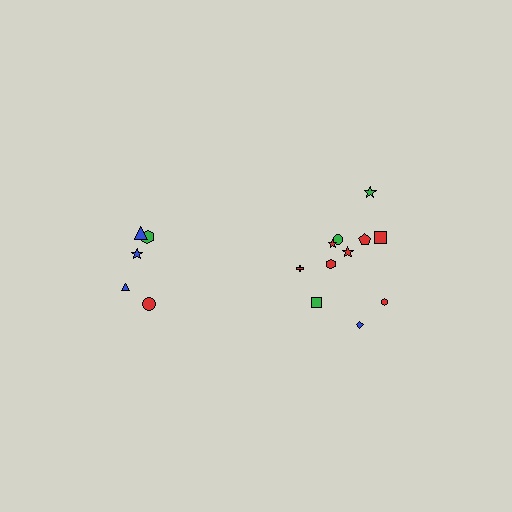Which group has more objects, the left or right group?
The right group.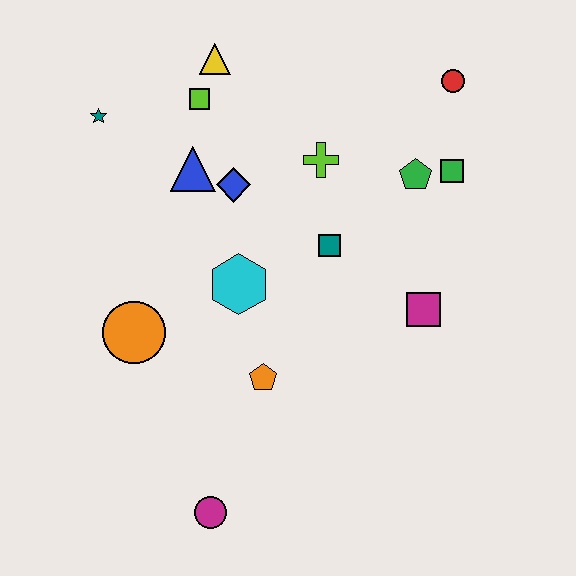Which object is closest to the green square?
The green pentagon is closest to the green square.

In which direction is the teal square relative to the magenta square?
The teal square is to the left of the magenta square.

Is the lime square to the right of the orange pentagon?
No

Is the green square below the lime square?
Yes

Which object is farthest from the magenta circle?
The red circle is farthest from the magenta circle.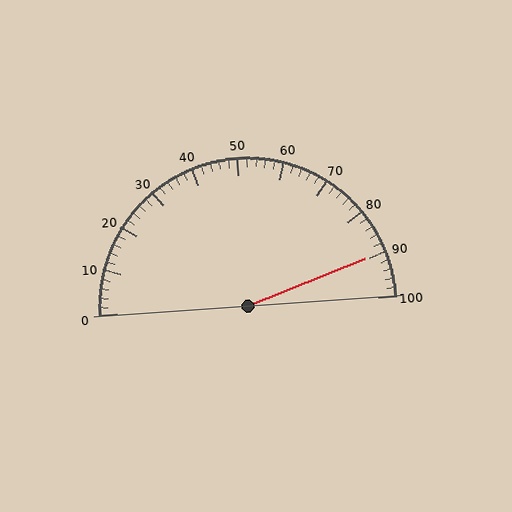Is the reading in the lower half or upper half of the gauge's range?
The reading is in the upper half of the range (0 to 100).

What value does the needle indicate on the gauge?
The needle indicates approximately 90.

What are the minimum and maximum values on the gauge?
The gauge ranges from 0 to 100.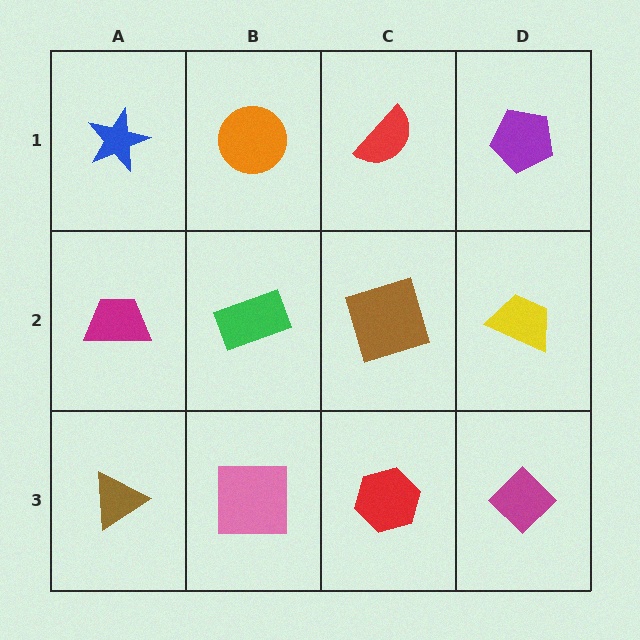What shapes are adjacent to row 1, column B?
A green rectangle (row 2, column B), a blue star (row 1, column A), a red semicircle (row 1, column C).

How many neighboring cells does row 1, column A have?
2.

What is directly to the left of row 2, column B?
A magenta trapezoid.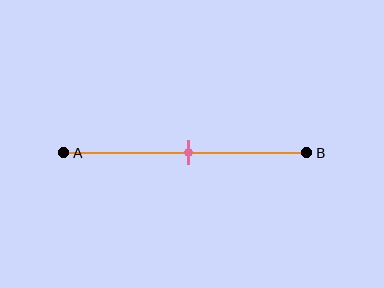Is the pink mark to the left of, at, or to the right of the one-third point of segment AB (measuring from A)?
The pink mark is to the right of the one-third point of segment AB.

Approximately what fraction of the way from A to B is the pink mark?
The pink mark is approximately 50% of the way from A to B.